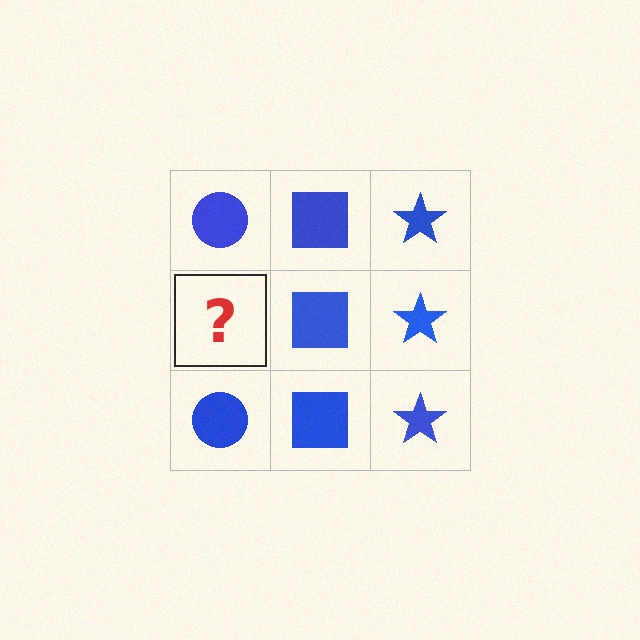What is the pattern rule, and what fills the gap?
The rule is that each column has a consistent shape. The gap should be filled with a blue circle.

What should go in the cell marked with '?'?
The missing cell should contain a blue circle.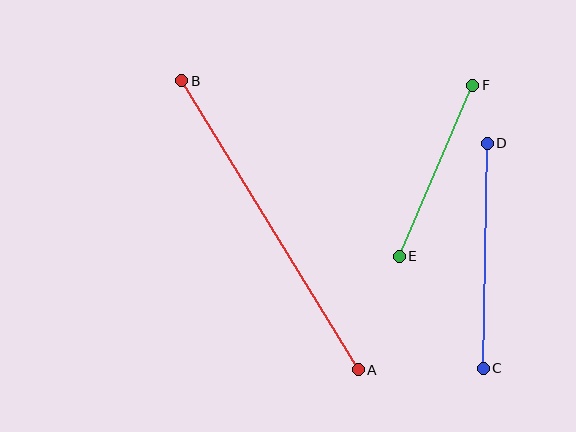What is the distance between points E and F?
The distance is approximately 186 pixels.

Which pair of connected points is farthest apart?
Points A and B are farthest apart.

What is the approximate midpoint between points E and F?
The midpoint is at approximately (436, 171) pixels.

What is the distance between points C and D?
The distance is approximately 225 pixels.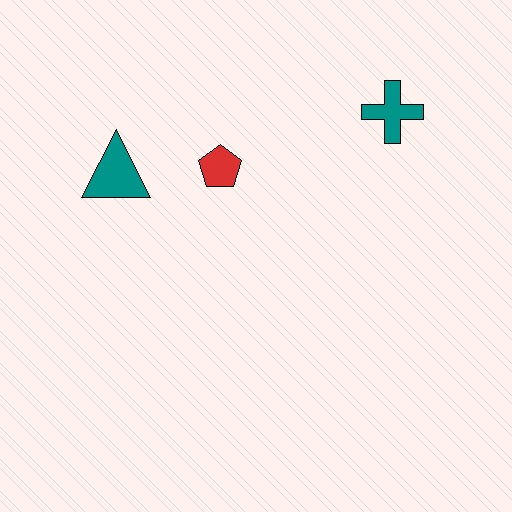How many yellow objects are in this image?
There are no yellow objects.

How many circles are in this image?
There are no circles.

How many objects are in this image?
There are 3 objects.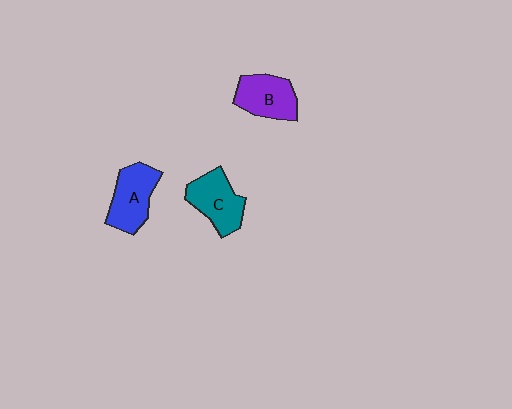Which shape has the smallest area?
Shape B (purple).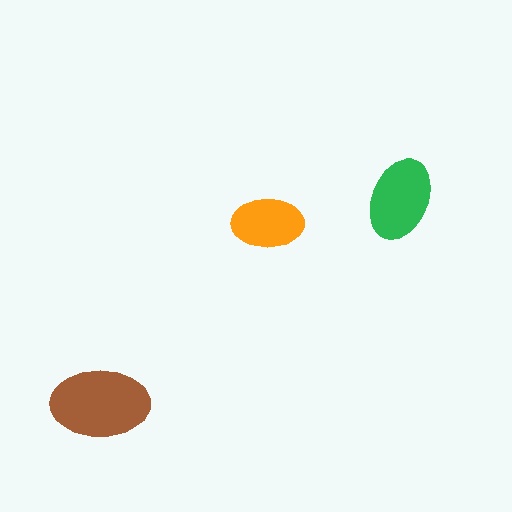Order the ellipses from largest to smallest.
the brown one, the green one, the orange one.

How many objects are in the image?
There are 3 objects in the image.